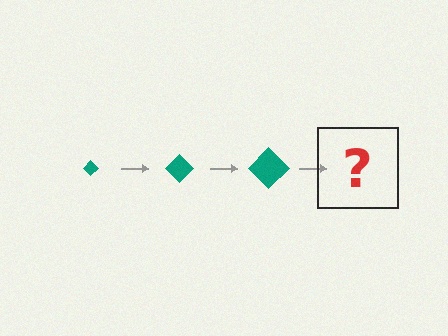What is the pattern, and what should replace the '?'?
The pattern is that the diamond gets progressively larger each step. The '?' should be a teal diamond, larger than the previous one.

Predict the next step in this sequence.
The next step is a teal diamond, larger than the previous one.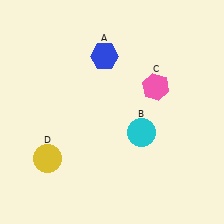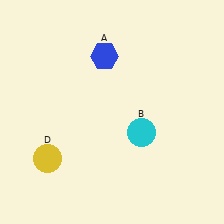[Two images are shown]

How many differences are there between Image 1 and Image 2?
There is 1 difference between the two images.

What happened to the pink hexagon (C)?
The pink hexagon (C) was removed in Image 2. It was in the top-right area of Image 1.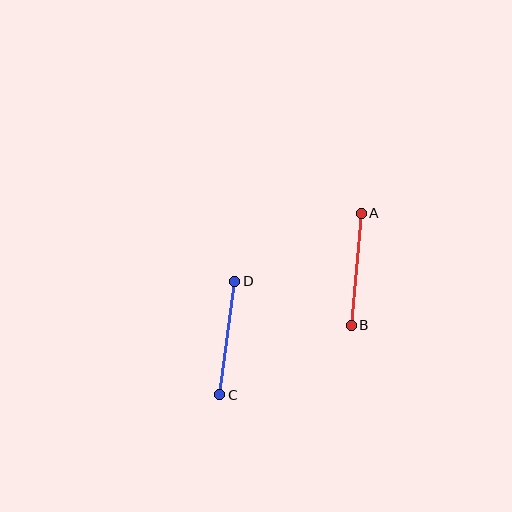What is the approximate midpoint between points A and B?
The midpoint is at approximately (356, 269) pixels.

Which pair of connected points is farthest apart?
Points C and D are farthest apart.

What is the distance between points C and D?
The distance is approximately 115 pixels.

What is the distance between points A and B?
The distance is approximately 112 pixels.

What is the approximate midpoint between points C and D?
The midpoint is at approximately (227, 338) pixels.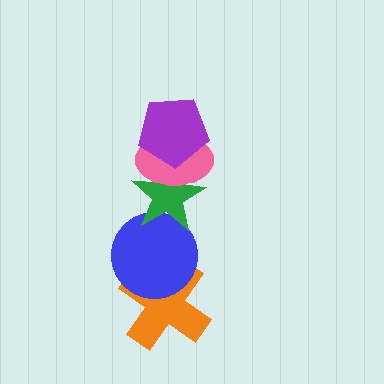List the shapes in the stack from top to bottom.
From top to bottom: the purple pentagon, the pink ellipse, the green star, the blue circle, the orange cross.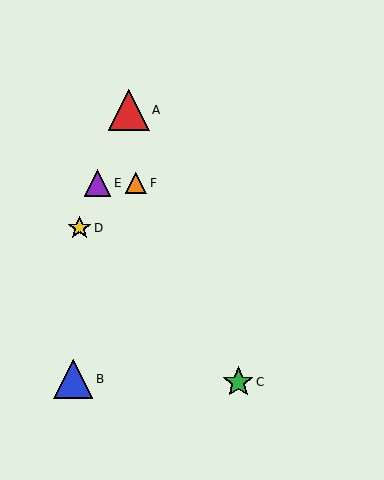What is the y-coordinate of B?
Object B is at y≈379.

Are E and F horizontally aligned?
Yes, both are at y≈183.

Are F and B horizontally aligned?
No, F is at y≈183 and B is at y≈379.